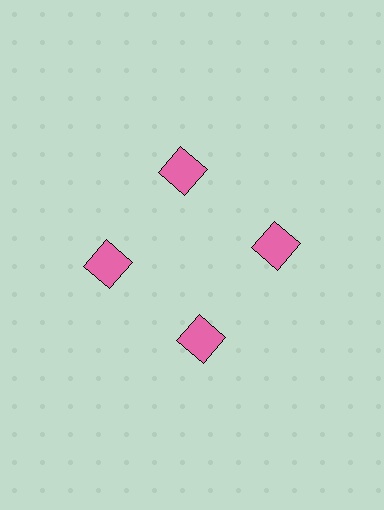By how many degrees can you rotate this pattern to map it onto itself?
The pattern maps onto itself every 90 degrees of rotation.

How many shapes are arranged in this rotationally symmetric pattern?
There are 4 shapes, arranged in 4 groups of 1.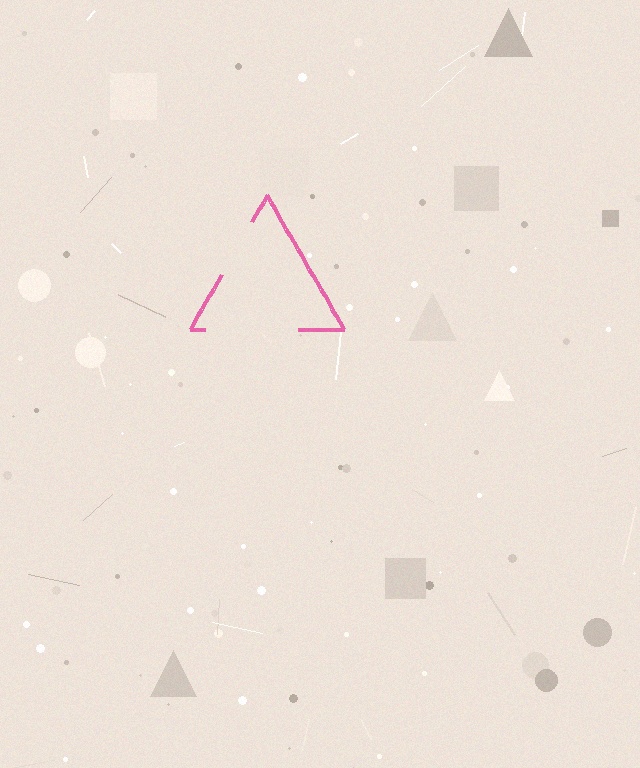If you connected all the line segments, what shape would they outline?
They would outline a triangle.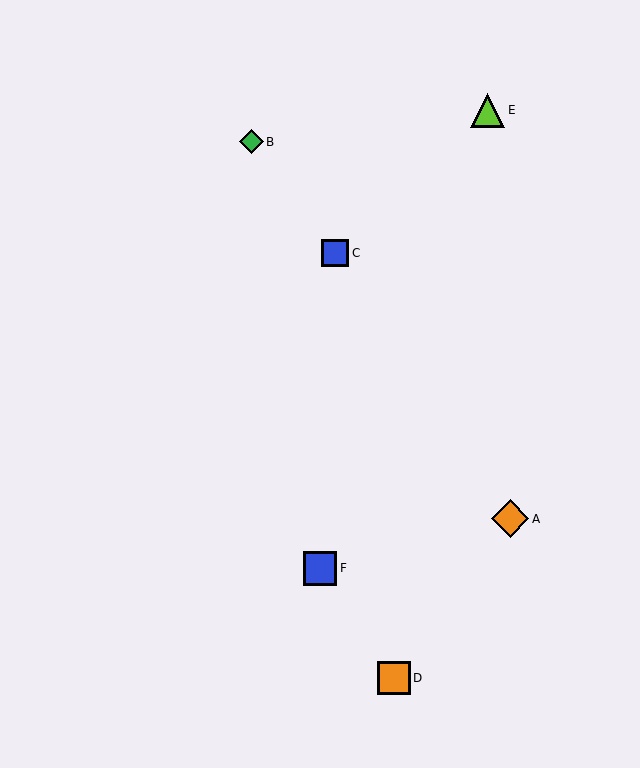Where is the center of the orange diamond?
The center of the orange diamond is at (510, 519).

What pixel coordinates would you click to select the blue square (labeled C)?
Click at (335, 253) to select the blue square C.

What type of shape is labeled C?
Shape C is a blue square.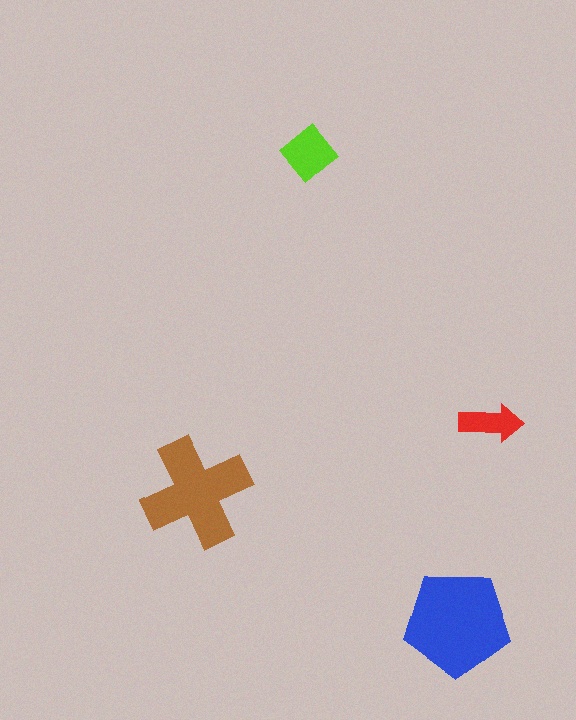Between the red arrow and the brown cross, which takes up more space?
The brown cross.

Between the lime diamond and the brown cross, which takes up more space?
The brown cross.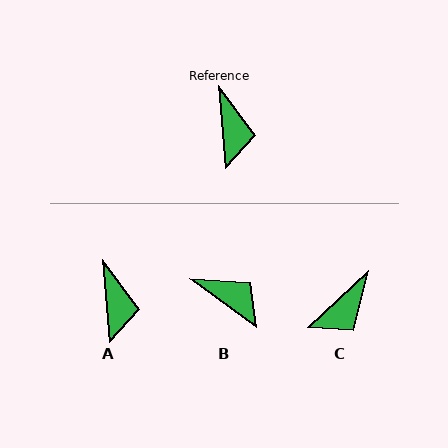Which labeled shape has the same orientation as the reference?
A.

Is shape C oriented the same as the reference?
No, it is off by about 51 degrees.